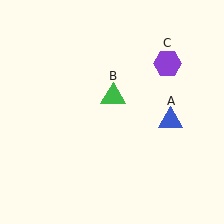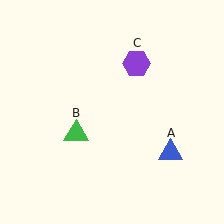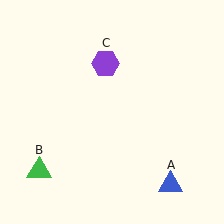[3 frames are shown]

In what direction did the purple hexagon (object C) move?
The purple hexagon (object C) moved left.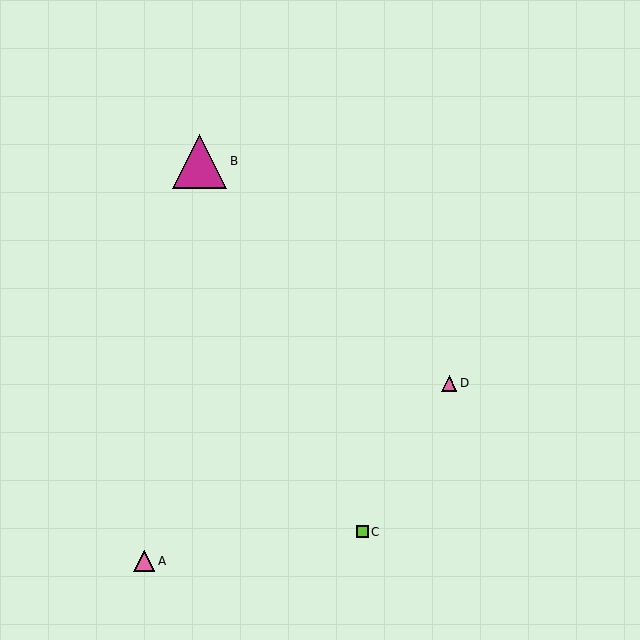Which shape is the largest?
The magenta triangle (labeled B) is the largest.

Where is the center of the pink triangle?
The center of the pink triangle is at (449, 383).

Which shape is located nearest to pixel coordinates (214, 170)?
The magenta triangle (labeled B) at (200, 161) is nearest to that location.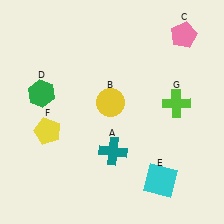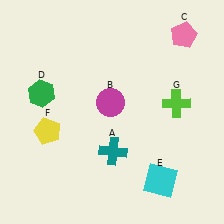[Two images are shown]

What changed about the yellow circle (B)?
In Image 1, B is yellow. In Image 2, it changed to magenta.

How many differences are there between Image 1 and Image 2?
There is 1 difference between the two images.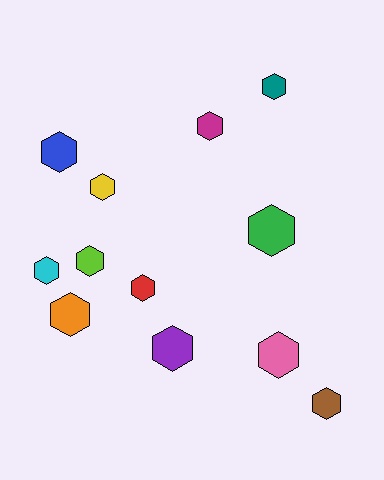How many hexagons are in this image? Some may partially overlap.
There are 12 hexagons.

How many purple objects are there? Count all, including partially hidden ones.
There is 1 purple object.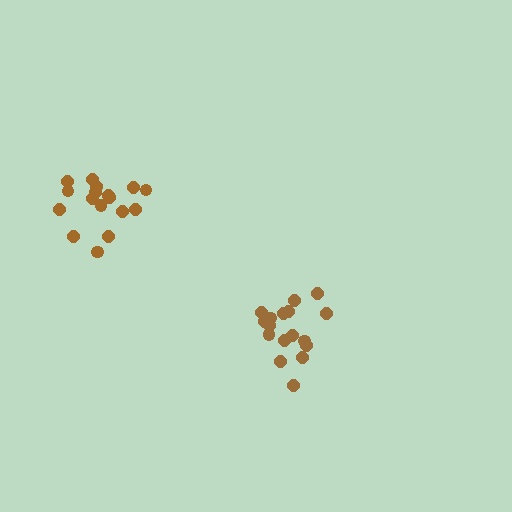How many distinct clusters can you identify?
There are 2 distinct clusters.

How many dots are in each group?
Group 1: 18 dots, Group 2: 17 dots (35 total).